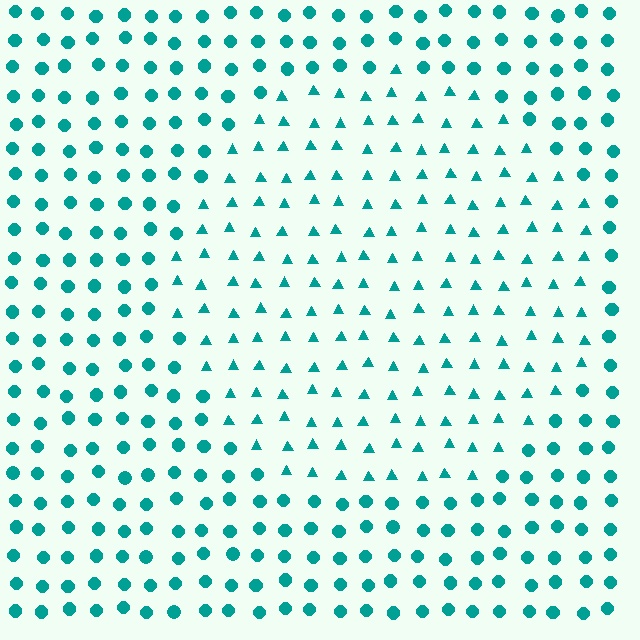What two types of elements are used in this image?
The image uses triangles inside the circle region and circles outside it.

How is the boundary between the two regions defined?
The boundary is defined by a change in element shape: triangles inside vs. circles outside. All elements share the same color and spacing.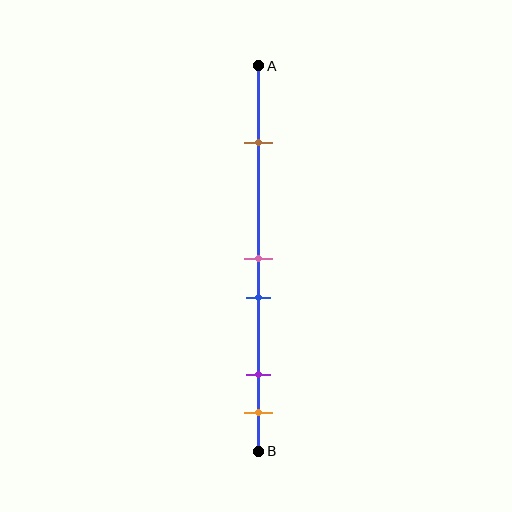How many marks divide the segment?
There are 5 marks dividing the segment.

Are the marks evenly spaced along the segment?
No, the marks are not evenly spaced.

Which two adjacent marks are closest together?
The pink and blue marks are the closest adjacent pair.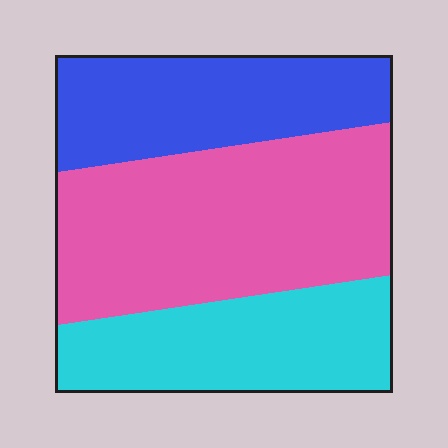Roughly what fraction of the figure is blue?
Blue covers roughly 25% of the figure.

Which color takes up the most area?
Pink, at roughly 45%.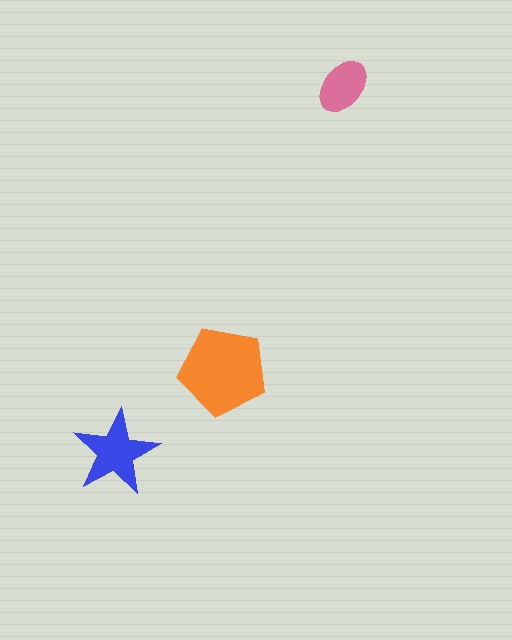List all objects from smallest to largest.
The pink ellipse, the blue star, the orange pentagon.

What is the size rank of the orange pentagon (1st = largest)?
1st.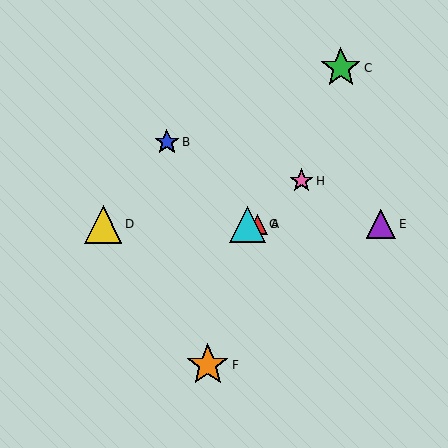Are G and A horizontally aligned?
Yes, both are at y≈224.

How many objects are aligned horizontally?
4 objects (A, D, E, G) are aligned horizontally.